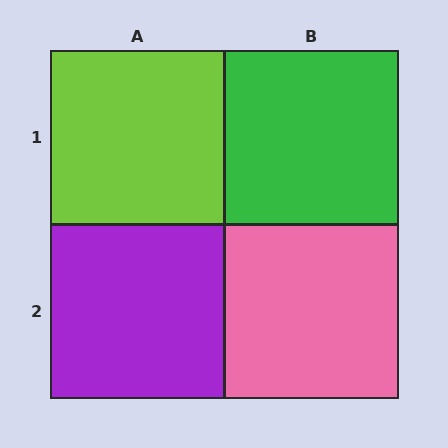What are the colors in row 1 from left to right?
Lime, green.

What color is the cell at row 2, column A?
Purple.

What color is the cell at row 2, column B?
Pink.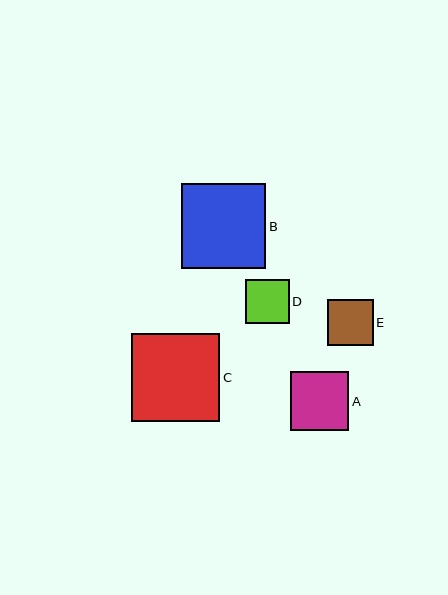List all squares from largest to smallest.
From largest to smallest: C, B, A, E, D.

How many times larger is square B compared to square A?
Square B is approximately 1.4 times the size of square A.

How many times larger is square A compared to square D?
Square A is approximately 1.3 times the size of square D.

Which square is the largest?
Square C is the largest with a size of approximately 88 pixels.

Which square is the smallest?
Square D is the smallest with a size of approximately 44 pixels.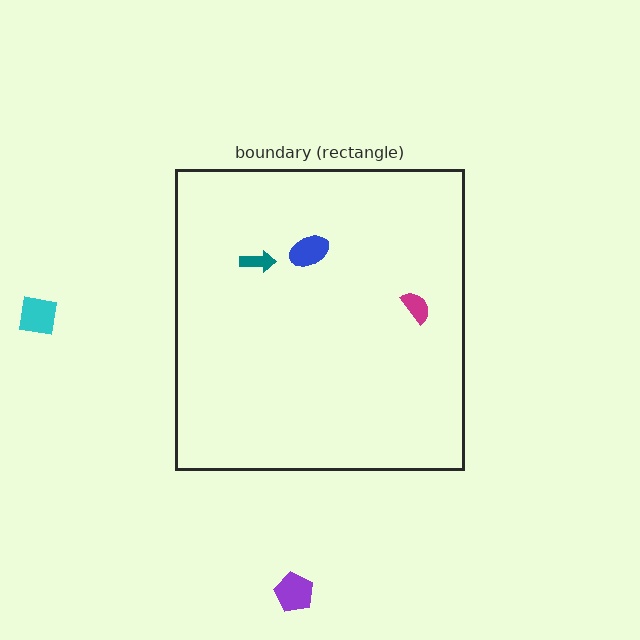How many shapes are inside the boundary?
3 inside, 2 outside.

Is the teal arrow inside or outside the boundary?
Inside.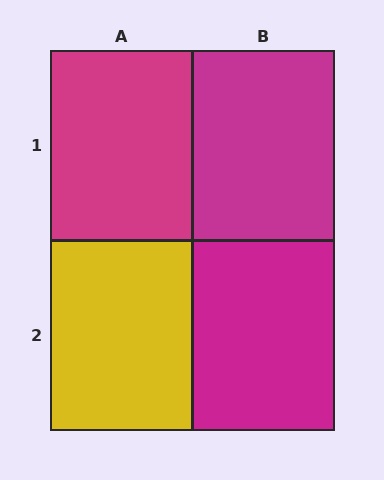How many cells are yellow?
1 cell is yellow.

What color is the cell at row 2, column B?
Magenta.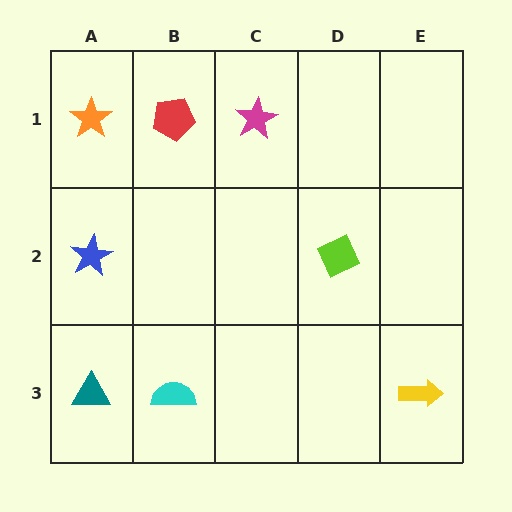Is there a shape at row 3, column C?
No, that cell is empty.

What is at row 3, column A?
A teal triangle.